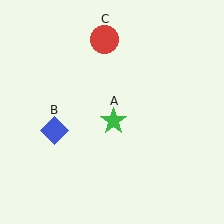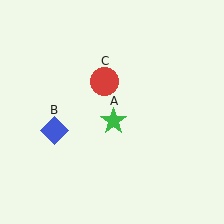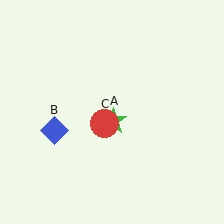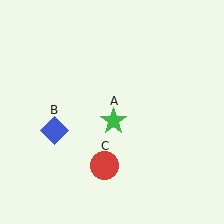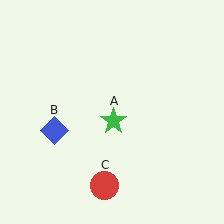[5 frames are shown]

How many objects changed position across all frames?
1 object changed position: red circle (object C).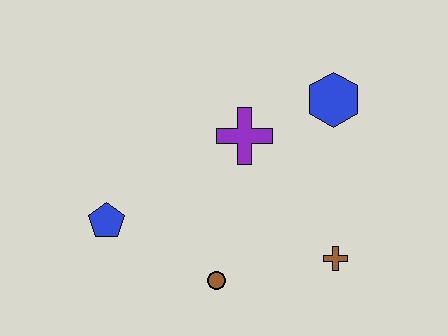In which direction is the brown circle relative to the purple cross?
The brown circle is below the purple cross.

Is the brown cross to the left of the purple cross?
No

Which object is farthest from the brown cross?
The blue pentagon is farthest from the brown cross.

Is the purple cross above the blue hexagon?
No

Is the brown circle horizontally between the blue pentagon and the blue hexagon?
Yes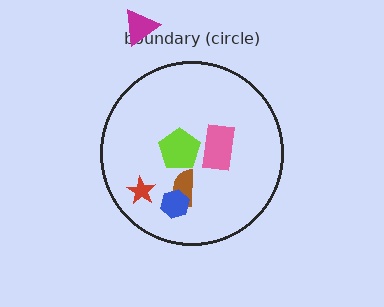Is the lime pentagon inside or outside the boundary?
Inside.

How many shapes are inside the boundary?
5 inside, 1 outside.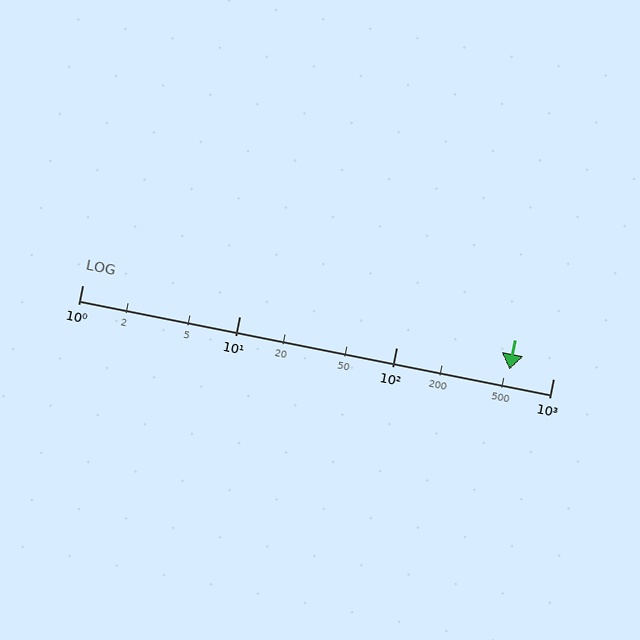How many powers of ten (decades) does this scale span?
The scale spans 3 decades, from 1 to 1000.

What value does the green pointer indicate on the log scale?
The pointer indicates approximately 530.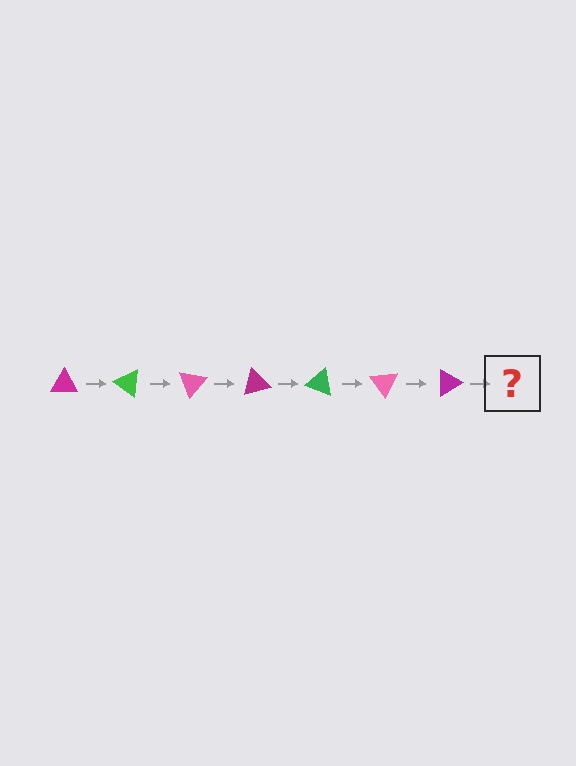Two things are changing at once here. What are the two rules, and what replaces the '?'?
The two rules are that it rotates 35 degrees each step and the color cycles through magenta, green, and pink. The '?' should be a green triangle, rotated 245 degrees from the start.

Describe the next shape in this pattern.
It should be a green triangle, rotated 245 degrees from the start.